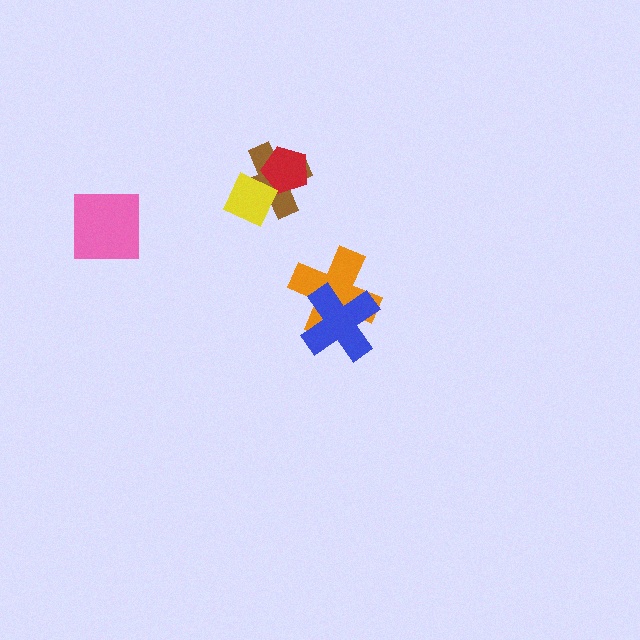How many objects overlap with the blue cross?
1 object overlaps with the blue cross.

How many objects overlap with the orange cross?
1 object overlaps with the orange cross.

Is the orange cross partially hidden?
Yes, it is partially covered by another shape.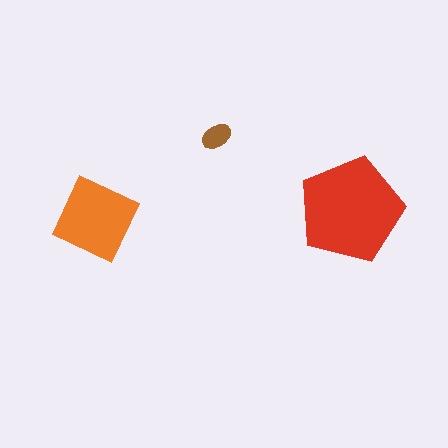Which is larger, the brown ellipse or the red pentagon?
The red pentagon.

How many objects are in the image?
There are 3 objects in the image.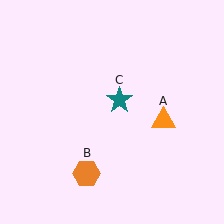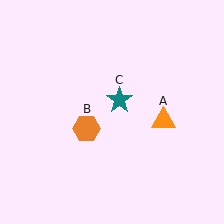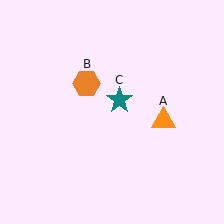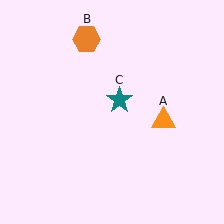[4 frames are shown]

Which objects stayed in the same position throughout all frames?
Orange triangle (object A) and teal star (object C) remained stationary.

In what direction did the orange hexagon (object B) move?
The orange hexagon (object B) moved up.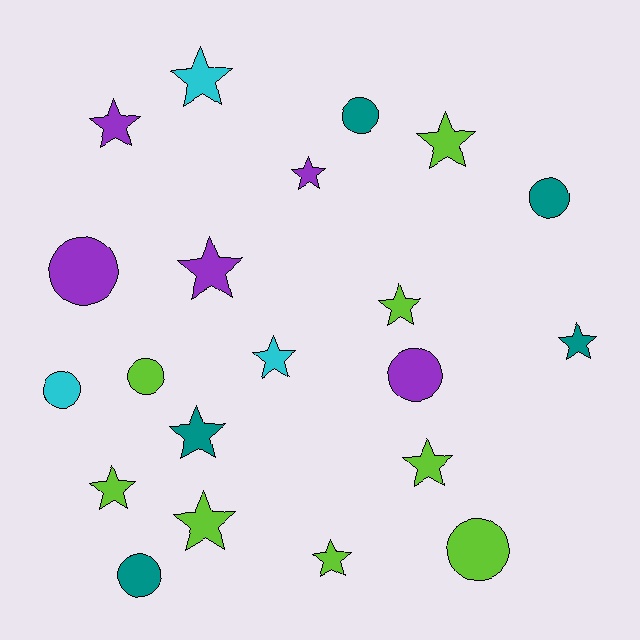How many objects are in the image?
There are 21 objects.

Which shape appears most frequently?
Star, with 13 objects.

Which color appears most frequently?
Lime, with 8 objects.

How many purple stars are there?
There are 3 purple stars.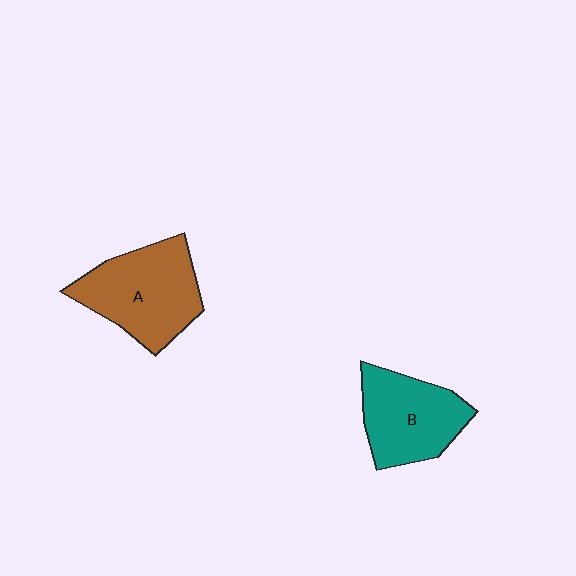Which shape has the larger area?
Shape A (brown).